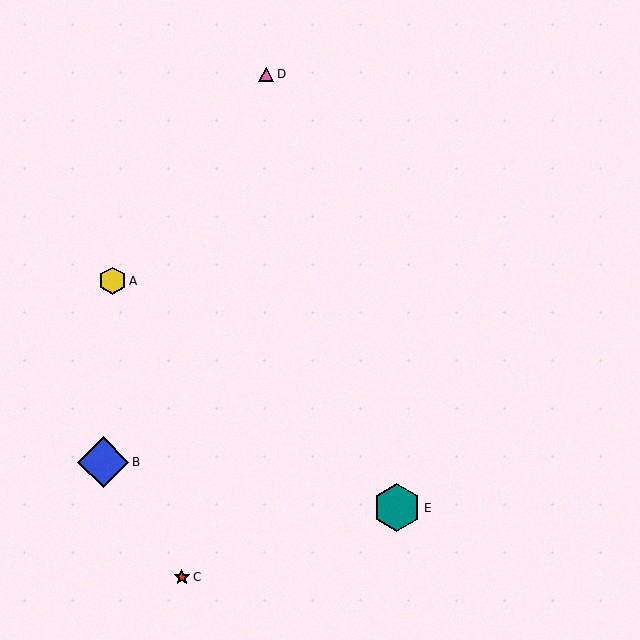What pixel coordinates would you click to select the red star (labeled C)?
Click at (182, 577) to select the red star C.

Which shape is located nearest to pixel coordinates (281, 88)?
The pink triangle (labeled D) at (266, 74) is nearest to that location.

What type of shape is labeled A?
Shape A is a yellow hexagon.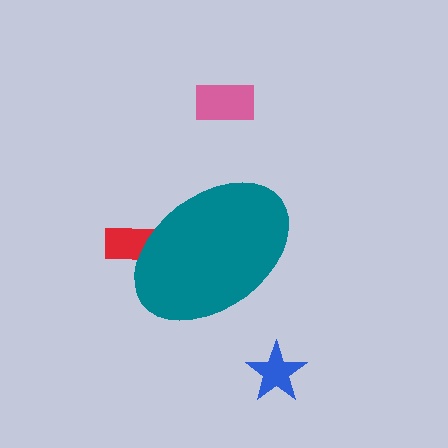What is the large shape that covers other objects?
A teal ellipse.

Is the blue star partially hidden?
No, the blue star is fully visible.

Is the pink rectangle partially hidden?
No, the pink rectangle is fully visible.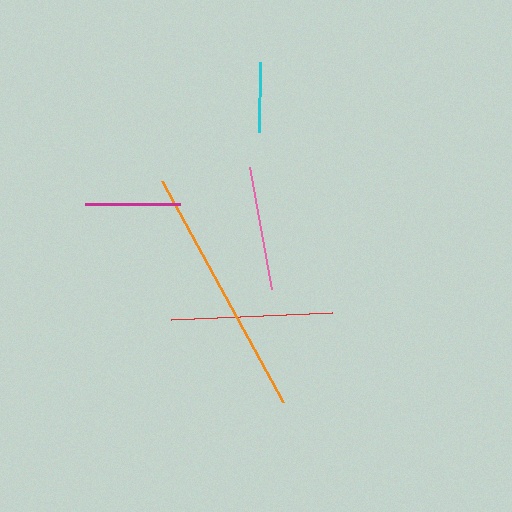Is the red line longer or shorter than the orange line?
The orange line is longer than the red line.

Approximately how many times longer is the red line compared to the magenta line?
The red line is approximately 1.7 times the length of the magenta line.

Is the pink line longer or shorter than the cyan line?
The pink line is longer than the cyan line.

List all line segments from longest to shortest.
From longest to shortest: orange, red, pink, magenta, cyan.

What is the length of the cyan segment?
The cyan segment is approximately 70 pixels long.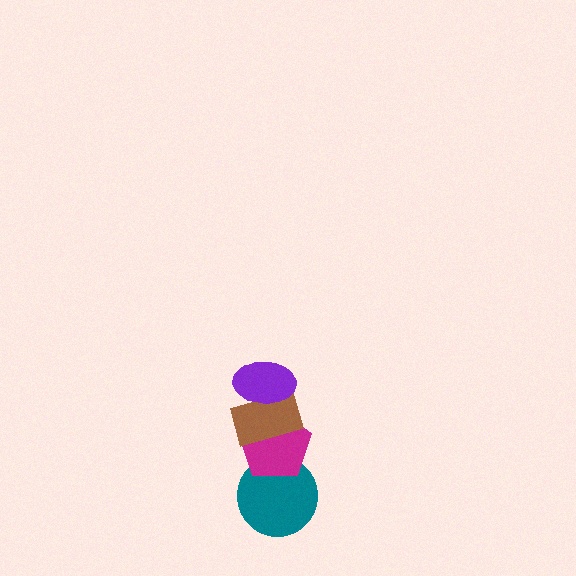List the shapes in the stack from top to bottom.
From top to bottom: the purple ellipse, the brown rectangle, the magenta pentagon, the teal circle.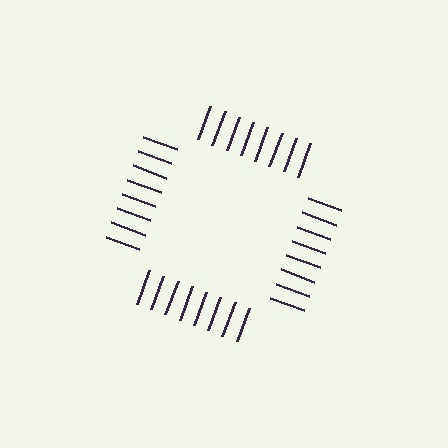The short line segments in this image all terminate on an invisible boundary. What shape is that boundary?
An illusory square — the line segments terminate on its edges but no continuous stroke is drawn.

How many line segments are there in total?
32 — 8 along each of the 4 edges.